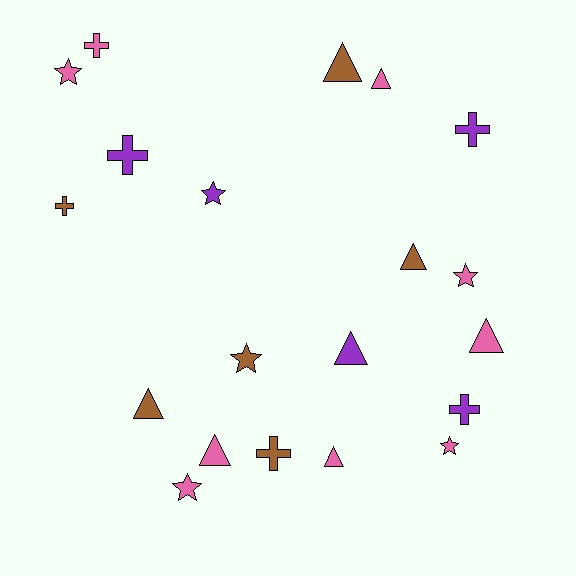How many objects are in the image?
There are 20 objects.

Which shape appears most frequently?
Triangle, with 8 objects.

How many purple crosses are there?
There are 3 purple crosses.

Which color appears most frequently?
Pink, with 9 objects.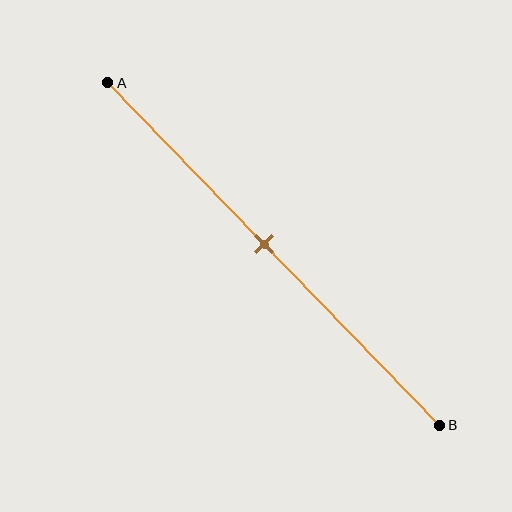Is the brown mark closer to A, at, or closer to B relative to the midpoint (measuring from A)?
The brown mark is approximately at the midpoint of segment AB.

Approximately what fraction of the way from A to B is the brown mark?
The brown mark is approximately 45% of the way from A to B.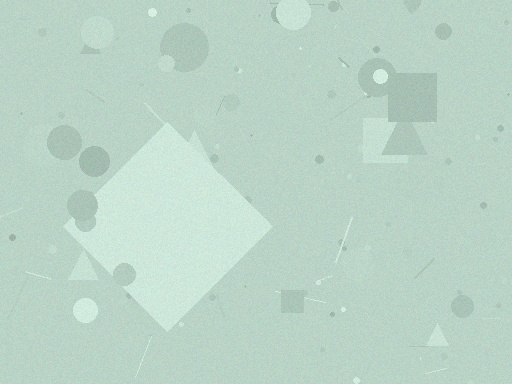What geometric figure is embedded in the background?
A diamond is embedded in the background.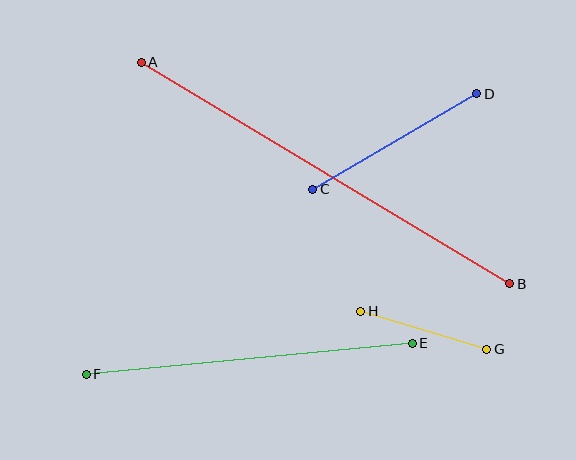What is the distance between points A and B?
The distance is approximately 430 pixels.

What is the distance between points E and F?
The distance is approximately 328 pixels.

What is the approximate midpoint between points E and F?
The midpoint is at approximately (249, 359) pixels.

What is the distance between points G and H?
The distance is approximately 132 pixels.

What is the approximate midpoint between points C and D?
The midpoint is at approximately (395, 141) pixels.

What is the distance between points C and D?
The distance is approximately 190 pixels.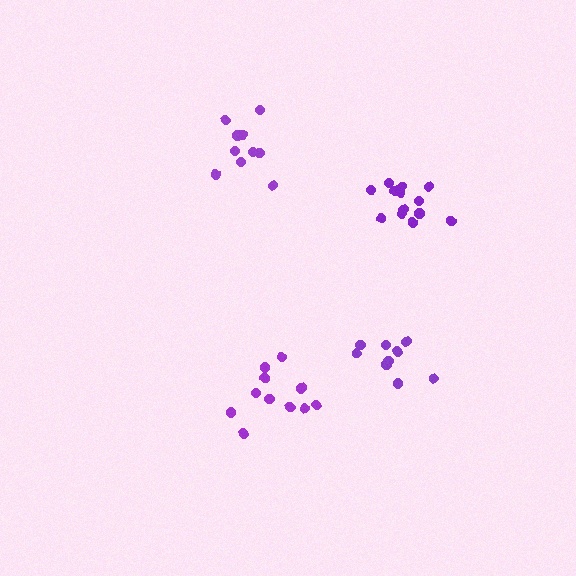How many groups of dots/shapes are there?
There are 4 groups.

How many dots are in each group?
Group 1: 9 dots, Group 2: 14 dots, Group 3: 10 dots, Group 4: 11 dots (44 total).